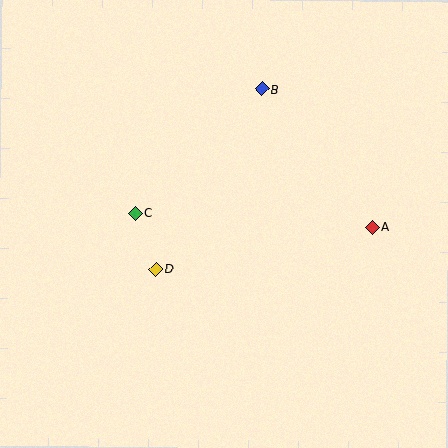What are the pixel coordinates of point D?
Point D is at (156, 269).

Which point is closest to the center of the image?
Point D at (156, 269) is closest to the center.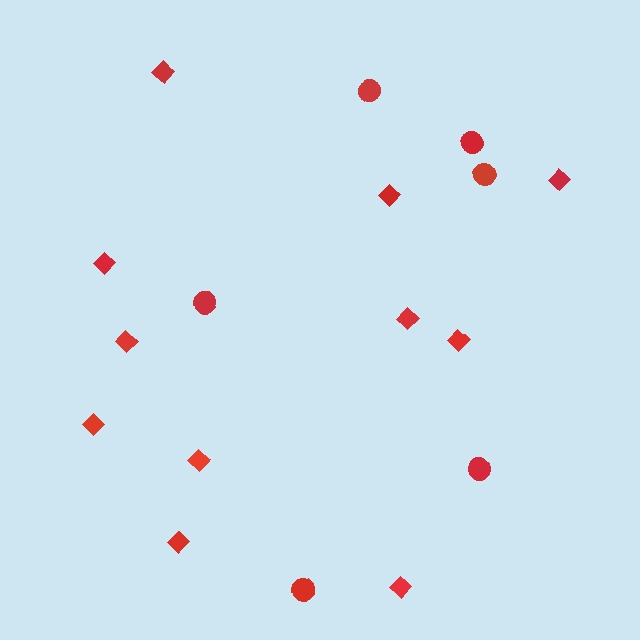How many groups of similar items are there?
There are 2 groups: one group of diamonds (11) and one group of circles (6).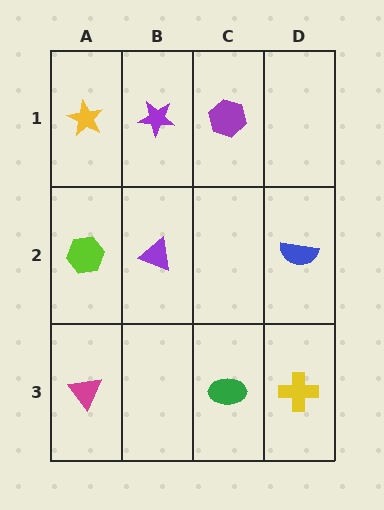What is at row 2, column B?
A purple triangle.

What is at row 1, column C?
A purple hexagon.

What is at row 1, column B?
A purple star.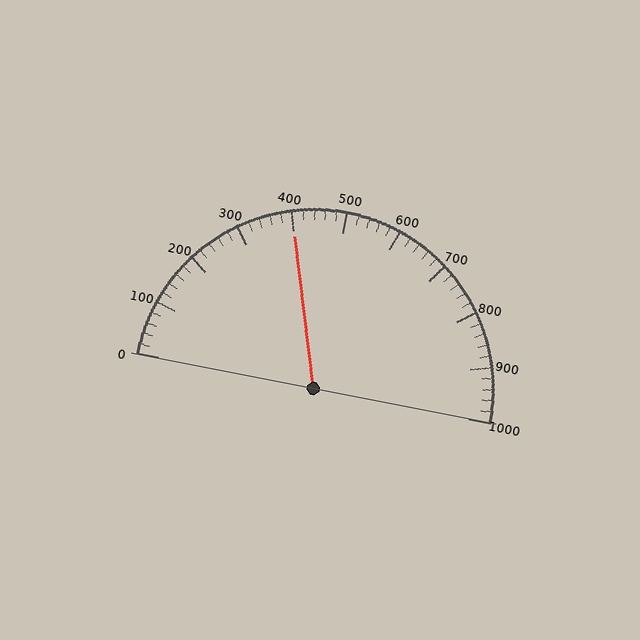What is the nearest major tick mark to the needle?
The nearest major tick mark is 400.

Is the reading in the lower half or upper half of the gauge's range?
The reading is in the lower half of the range (0 to 1000).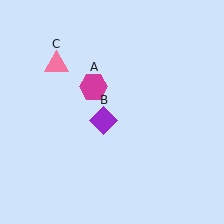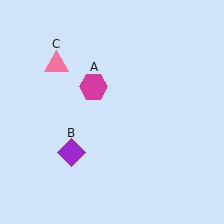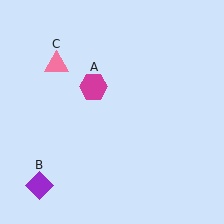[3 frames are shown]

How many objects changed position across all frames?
1 object changed position: purple diamond (object B).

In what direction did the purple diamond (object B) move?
The purple diamond (object B) moved down and to the left.